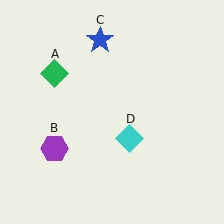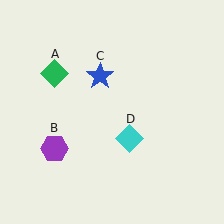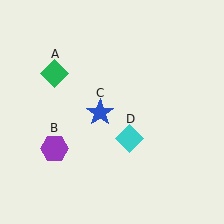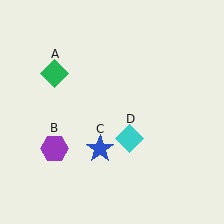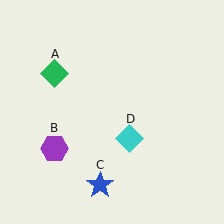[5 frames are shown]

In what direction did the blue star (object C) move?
The blue star (object C) moved down.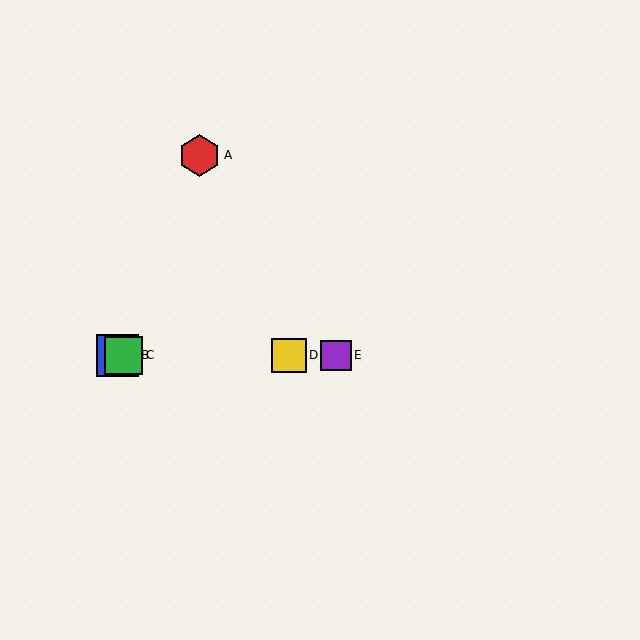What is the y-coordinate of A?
Object A is at y≈155.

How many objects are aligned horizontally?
4 objects (B, C, D, E) are aligned horizontally.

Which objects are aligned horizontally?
Objects B, C, D, E are aligned horizontally.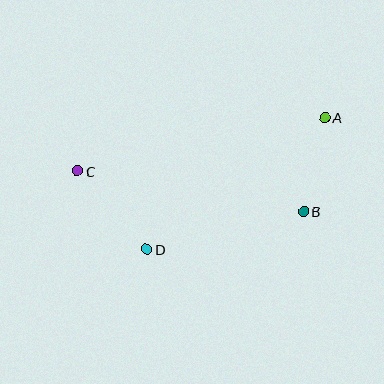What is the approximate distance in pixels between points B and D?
The distance between B and D is approximately 162 pixels.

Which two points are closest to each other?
Points A and B are closest to each other.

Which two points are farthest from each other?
Points A and C are farthest from each other.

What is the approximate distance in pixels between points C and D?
The distance between C and D is approximately 105 pixels.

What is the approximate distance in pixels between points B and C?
The distance between B and C is approximately 230 pixels.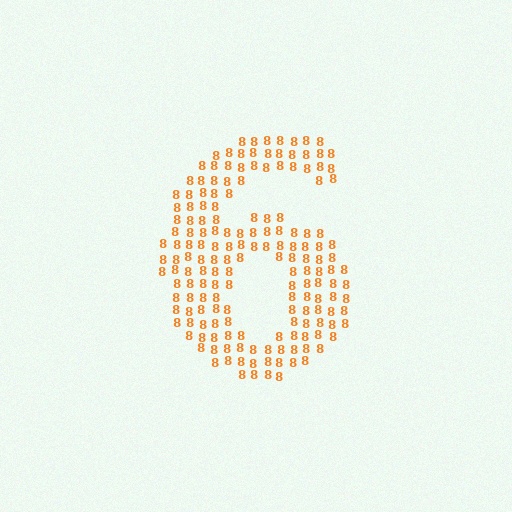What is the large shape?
The large shape is the digit 6.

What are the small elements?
The small elements are digit 8's.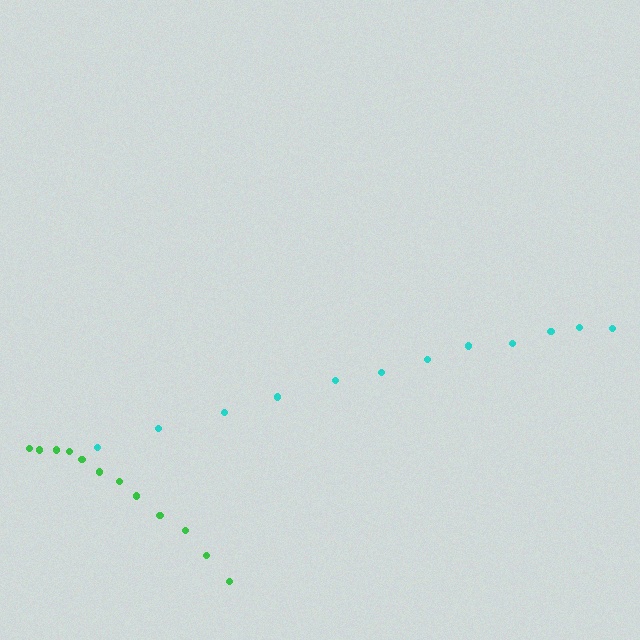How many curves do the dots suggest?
There are 2 distinct paths.